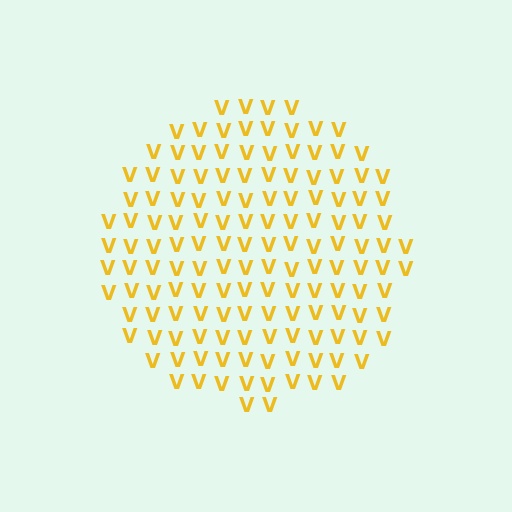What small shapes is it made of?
It is made of small letter V's.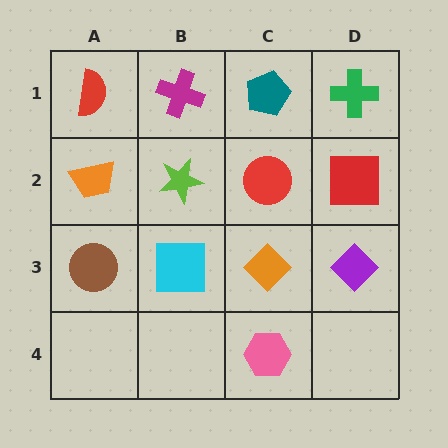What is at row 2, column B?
A lime star.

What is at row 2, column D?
A red square.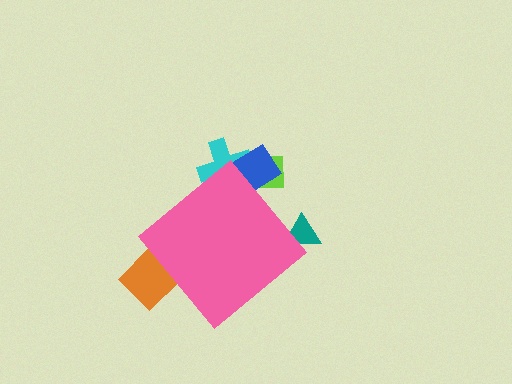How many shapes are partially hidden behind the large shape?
5 shapes are partially hidden.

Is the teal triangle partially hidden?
Yes, the teal triangle is partially hidden behind the pink diamond.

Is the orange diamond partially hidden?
Yes, the orange diamond is partially hidden behind the pink diamond.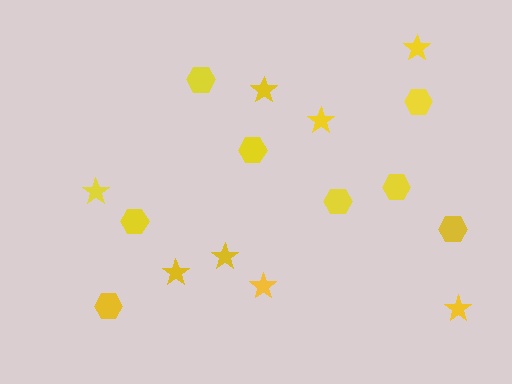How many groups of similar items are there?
There are 2 groups: one group of stars (8) and one group of hexagons (8).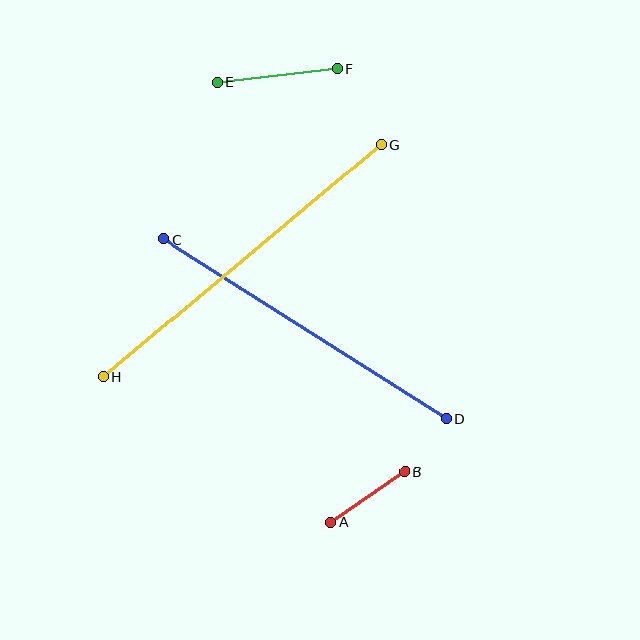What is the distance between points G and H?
The distance is approximately 362 pixels.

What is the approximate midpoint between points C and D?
The midpoint is at approximately (305, 329) pixels.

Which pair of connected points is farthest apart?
Points G and H are farthest apart.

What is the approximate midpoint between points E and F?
The midpoint is at approximately (277, 75) pixels.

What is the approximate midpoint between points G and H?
The midpoint is at approximately (242, 261) pixels.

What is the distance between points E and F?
The distance is approximately 121 pixels.